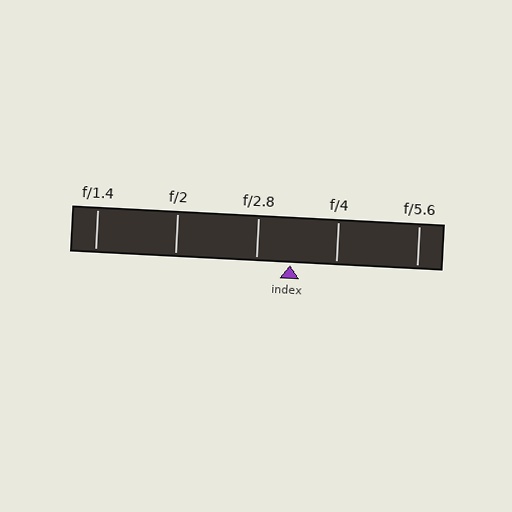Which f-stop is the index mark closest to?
The index mark is closest to f/2.8.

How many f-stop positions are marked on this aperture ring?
There are 5 f-stop positions marked.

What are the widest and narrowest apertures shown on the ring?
The widest aperture shown is f/1.4 and the narrowest is f/5.6.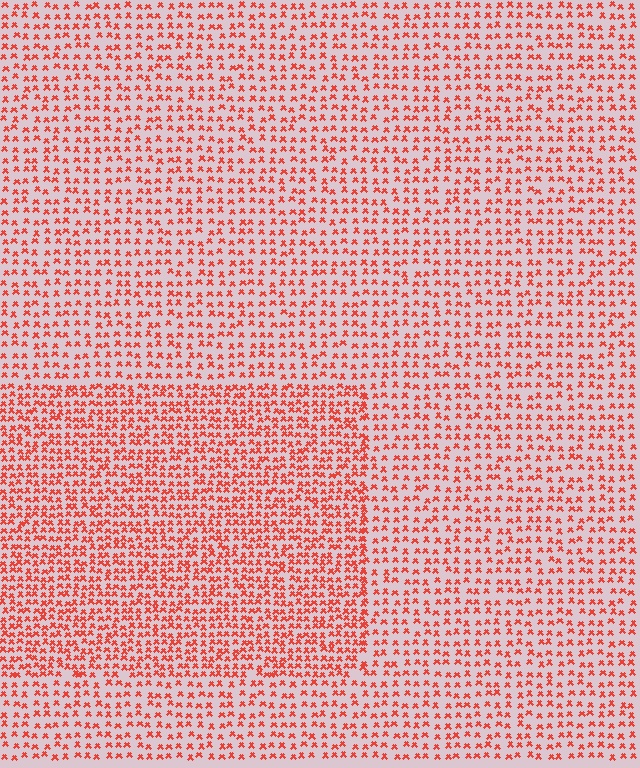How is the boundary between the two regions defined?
The boundary is defined by a change in element density (approximately 1.7x ratio). All elements are the same color, size, and shape.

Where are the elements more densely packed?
The elements are more densely packed inside the rectangle boundary.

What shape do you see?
I see a rectangle.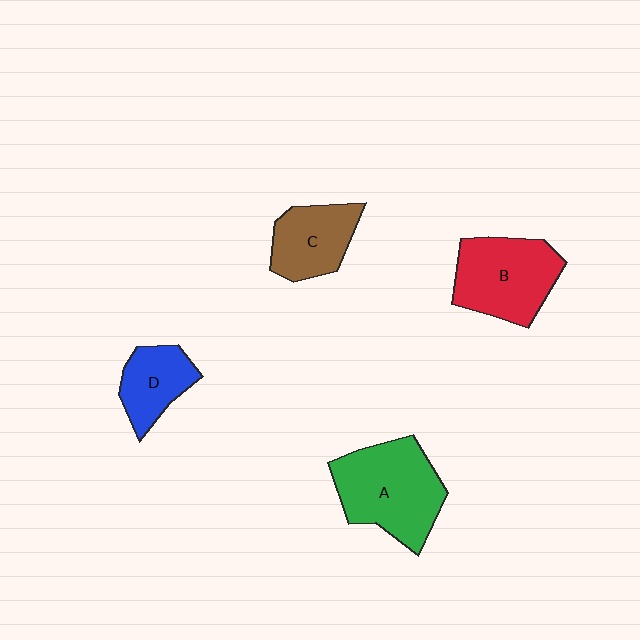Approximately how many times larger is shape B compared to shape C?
Approximately 1.4 times.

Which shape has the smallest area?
Shape D (blue).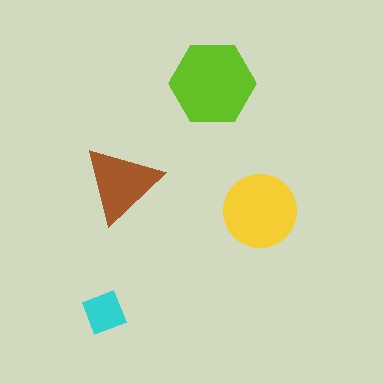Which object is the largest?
The lime hexagon.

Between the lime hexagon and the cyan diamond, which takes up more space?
The lime hexagon.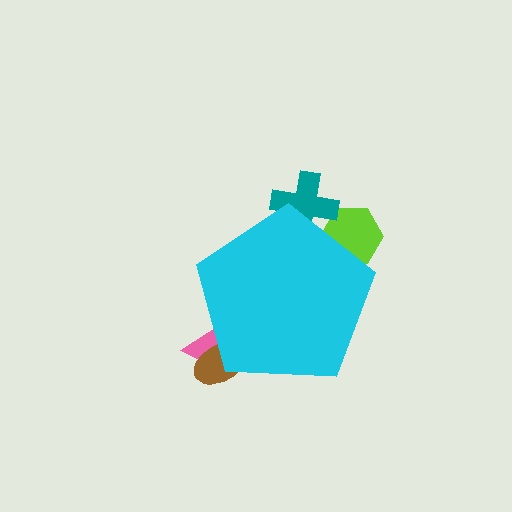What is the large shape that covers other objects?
A cyan pentagon.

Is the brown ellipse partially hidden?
Yes, the brown ellipse is partially hidden behind the cyan pentagon.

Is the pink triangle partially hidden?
Yes, the pink triangle is partially hidden behind the cyan pentagon.